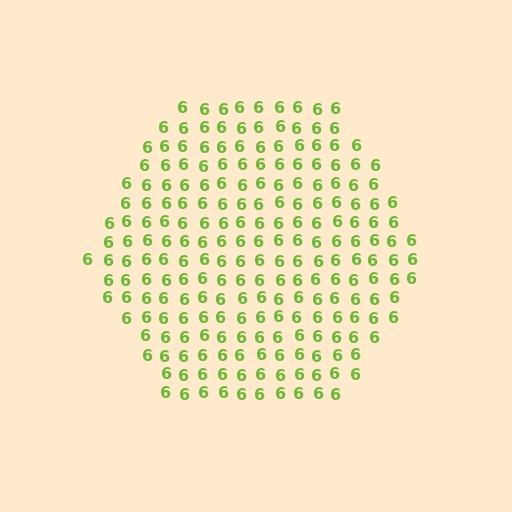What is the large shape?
The large shape is a hexagon.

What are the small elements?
The small elements are digit 6's.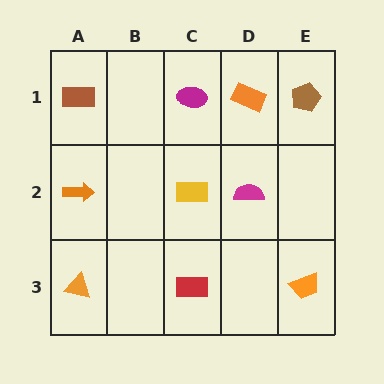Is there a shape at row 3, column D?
No, that cell is empty.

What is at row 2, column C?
A yellow rectangle.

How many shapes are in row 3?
3 shapes.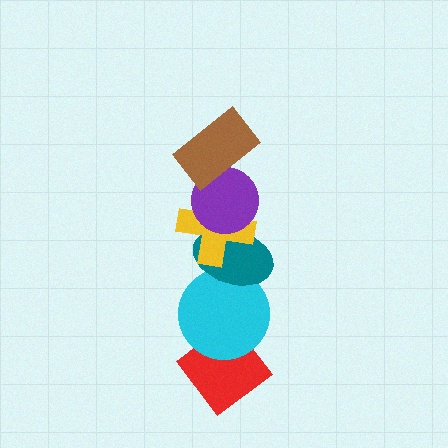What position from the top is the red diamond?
The red diamond is 6th from the top.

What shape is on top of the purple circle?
The brown rectangle is on top of the purple circle.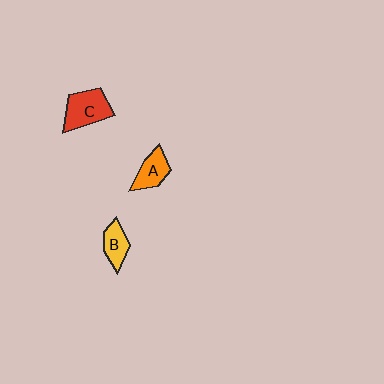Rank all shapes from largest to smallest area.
From largest to smallest: C (red), A (orange), B (yellow).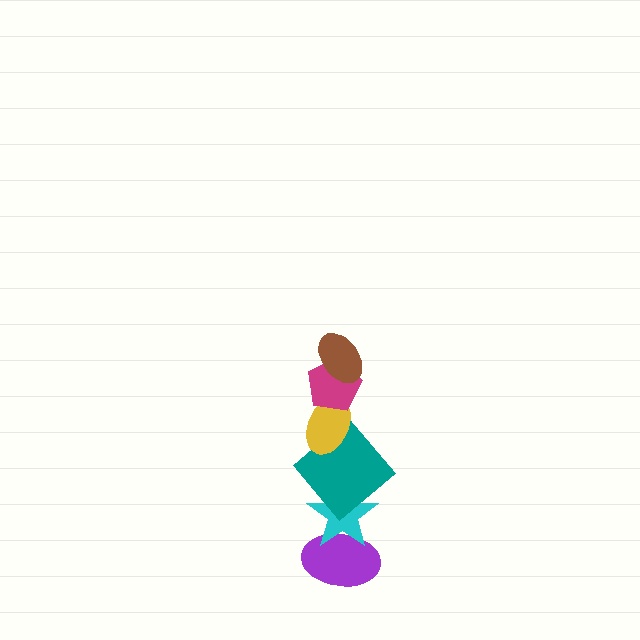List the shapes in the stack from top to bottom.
From top to bottom: the brown ellipse, the magenta pentagon, the yellow ellipse, the teal diamond, the cyan star, the purple ellipse.